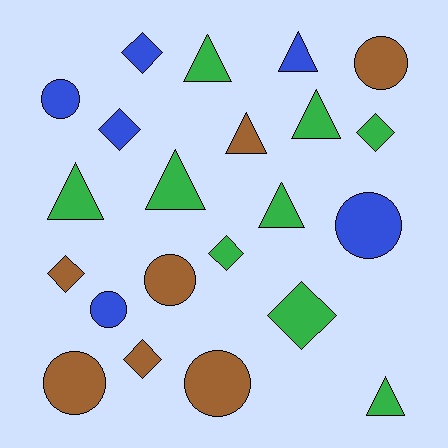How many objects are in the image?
There are 22 objects.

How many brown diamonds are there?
There are 2 brown diamonds.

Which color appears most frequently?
Green, with 9 objects.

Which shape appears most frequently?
Triangle, with 8 objects.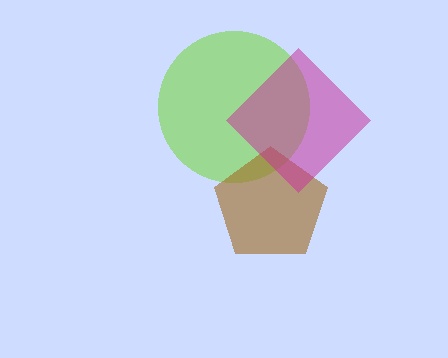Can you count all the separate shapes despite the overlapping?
Yes, there are 3 separate shapes.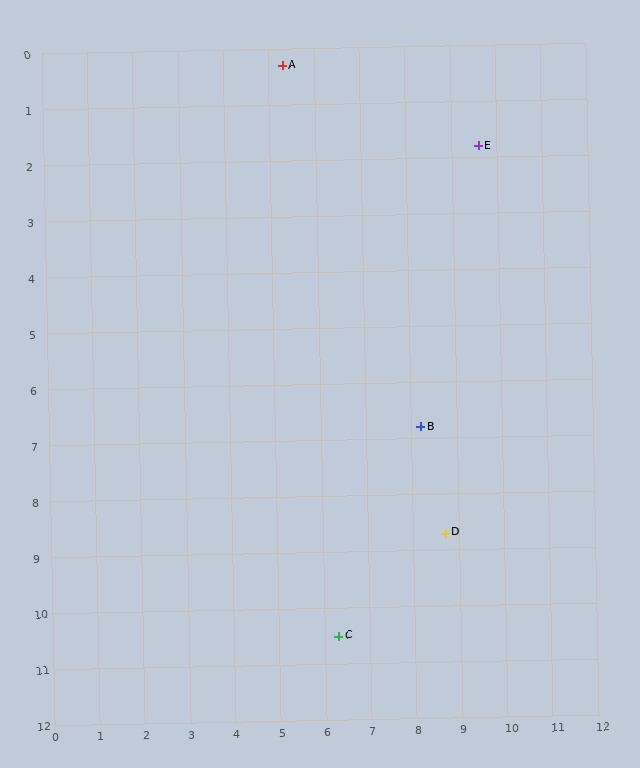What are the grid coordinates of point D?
Point D is at approximately (8.7, 8.7).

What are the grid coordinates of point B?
Point B is at approximately (8.2, 6.8).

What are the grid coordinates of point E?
Point E is at approximately (9.6, 1.8).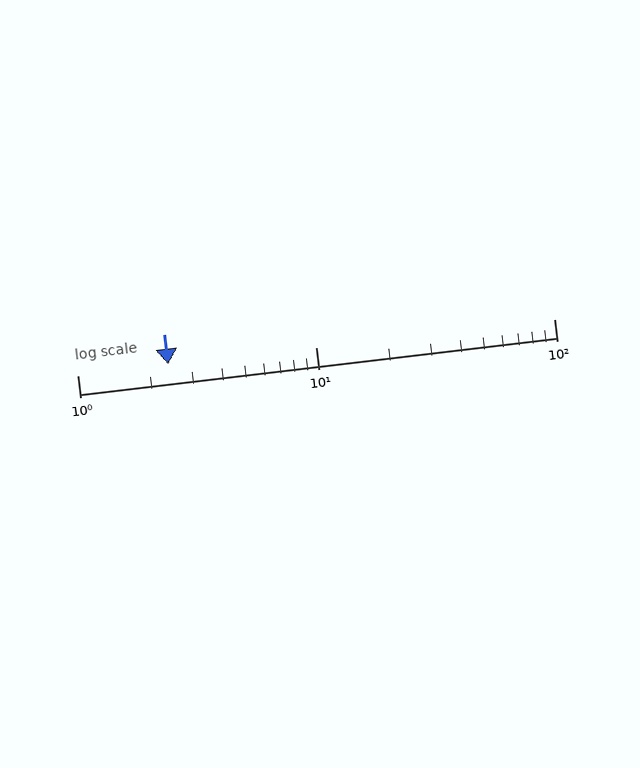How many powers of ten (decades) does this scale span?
The scale spans 2 decades, from 1 to 100.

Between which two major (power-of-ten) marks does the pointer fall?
The pointer is between 1 and 10.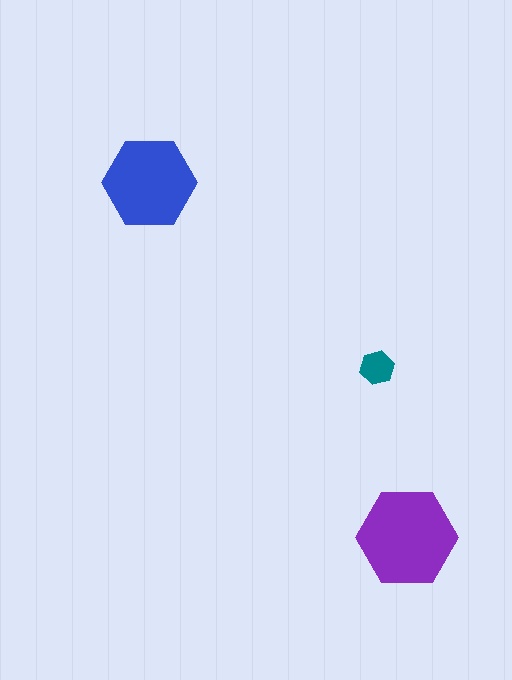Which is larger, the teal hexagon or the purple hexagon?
The purple one.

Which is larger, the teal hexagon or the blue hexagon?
The blue one.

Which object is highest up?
The blue hexagon is topmost.